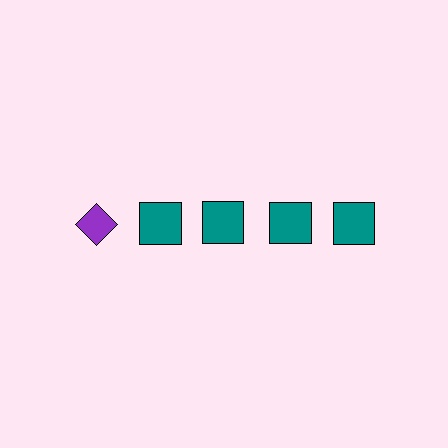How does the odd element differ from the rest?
It differs in both color (purple instead of teal) and shape (diamond instead of square).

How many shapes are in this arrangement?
There are 5 shapes arranged in a grid pattern.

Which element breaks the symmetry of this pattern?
The purple diamond in the top row, leftmost column breaks the symmetry. All other shapes are teal squares.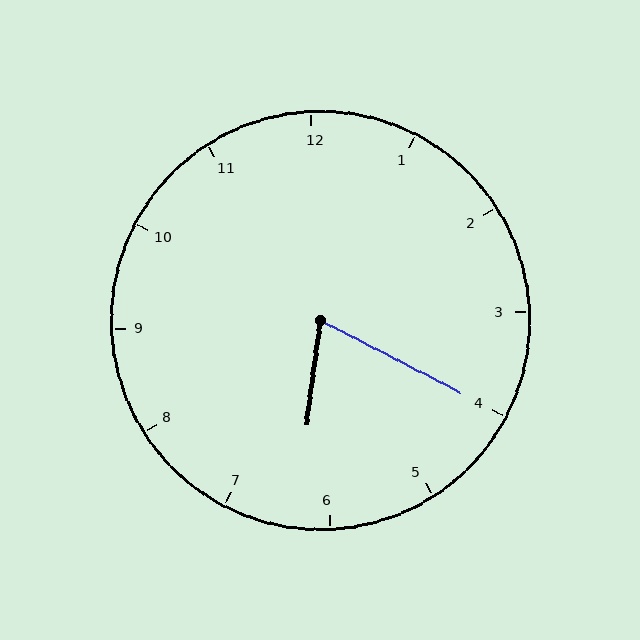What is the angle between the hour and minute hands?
Approximately 70 degrees.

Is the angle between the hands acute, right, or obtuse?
It is acute.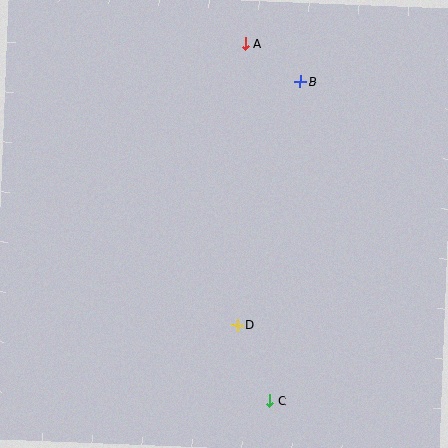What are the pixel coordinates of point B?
Point B is at (300, 82).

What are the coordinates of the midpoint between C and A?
The midpoint between C and A is at (258, 222).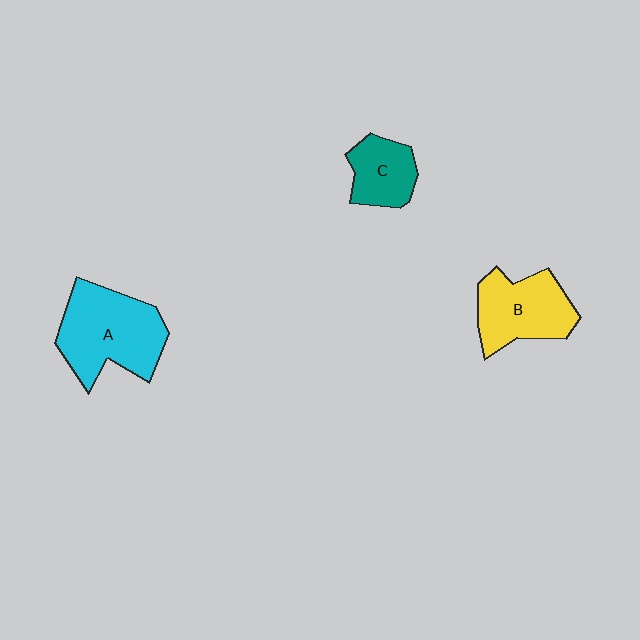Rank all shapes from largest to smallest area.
From largest to smallest: A (cyan), B (yellow), C (teal).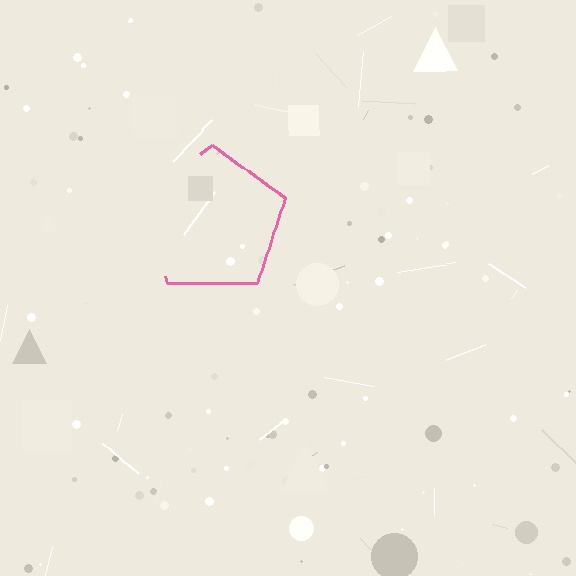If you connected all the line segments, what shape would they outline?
They would outline a pentagon.